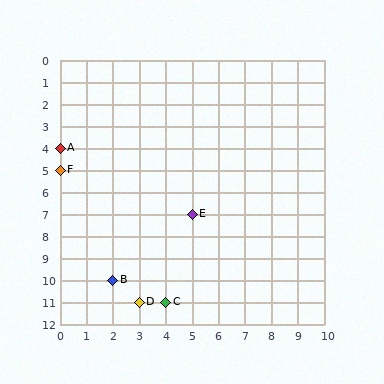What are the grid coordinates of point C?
Point C is at grid coordinates (4, 11).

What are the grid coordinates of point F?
Point F is at grid coordinates (0, 5).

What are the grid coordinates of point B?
Point B is at grid coordinates (2, 10).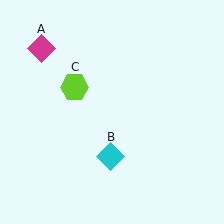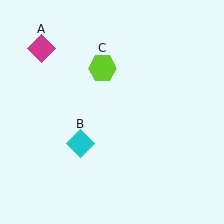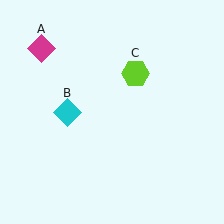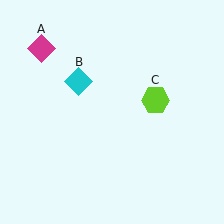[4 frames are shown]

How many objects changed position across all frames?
2 objects changed position: cyan diamond (object B), lime hexagon (object C).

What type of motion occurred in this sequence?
The cyan diamond (object B), lime hexagon (object C) rotated clockwise around the center of the scene.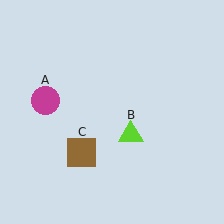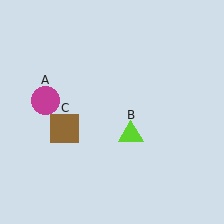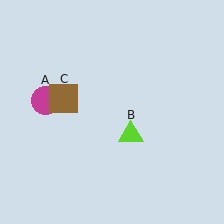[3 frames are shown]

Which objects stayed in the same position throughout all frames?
Magenta circle (object A) and lime triangle (object B) remained stationary.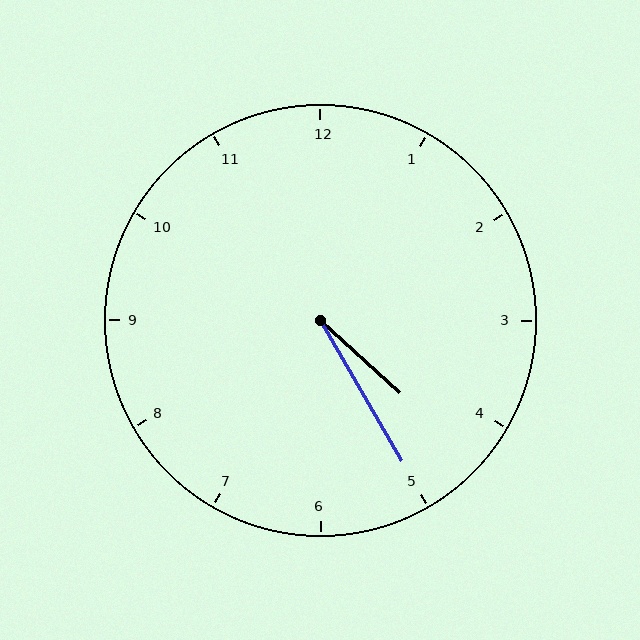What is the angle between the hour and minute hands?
Approximately 18 degrees.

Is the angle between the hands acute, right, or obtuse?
It is acute.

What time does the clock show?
4:25.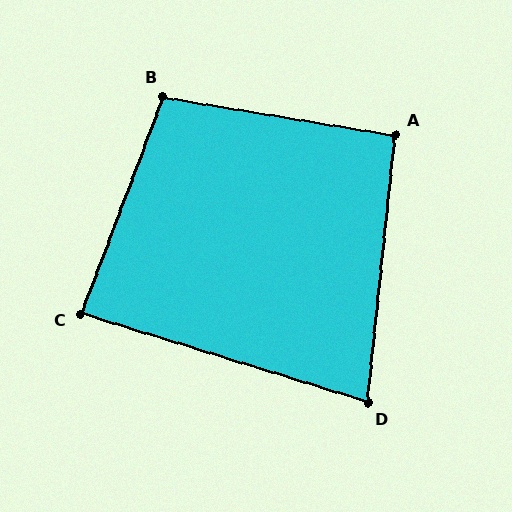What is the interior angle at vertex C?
Approximately 87 degrees (approximately right).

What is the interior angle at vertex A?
Approximately 93 degrees (approximately right).